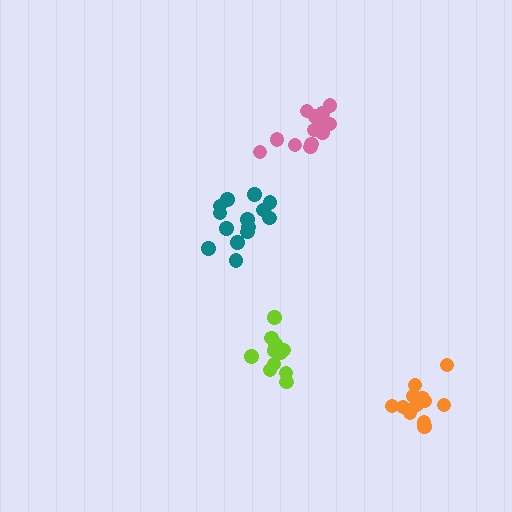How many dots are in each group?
Group 1: 11 dots, Group 2: 14 dots, Group 3: 13 dots, Group 4: 12 dots (50 total).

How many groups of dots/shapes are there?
There are 4 groups.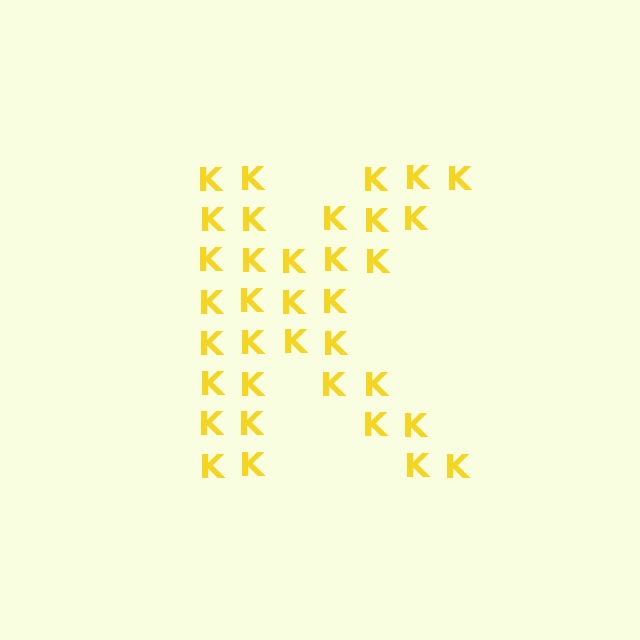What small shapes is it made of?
It is made of small letter K's.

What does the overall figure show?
The overall figure shows the letter K.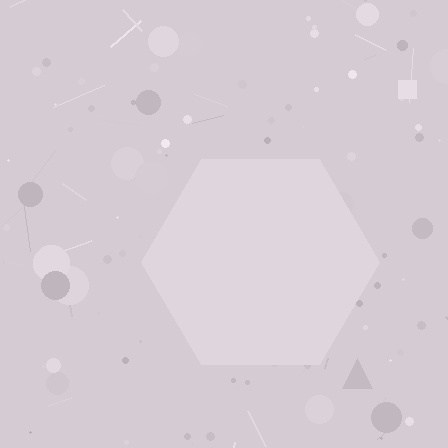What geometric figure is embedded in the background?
A hexagon is embedded in the background.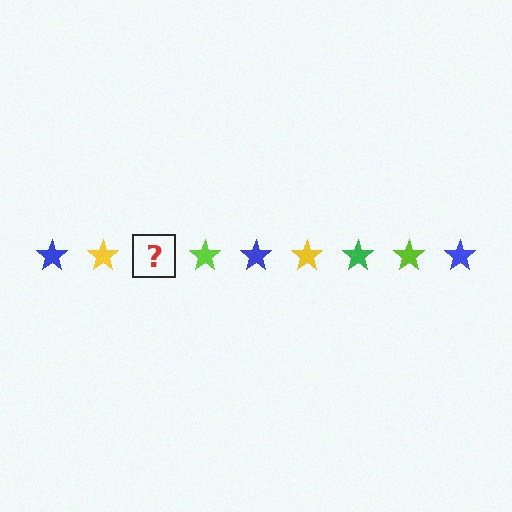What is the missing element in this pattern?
The missing element is a green star.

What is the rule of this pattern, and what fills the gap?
The rule is that the pattern cycles through blue, yellow, green, lime stars. The gap should be filled with a green star.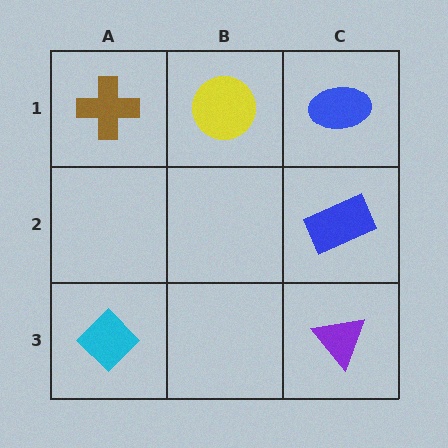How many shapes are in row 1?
3 shapes.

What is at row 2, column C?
A blue rectangle.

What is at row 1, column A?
A brown cross.